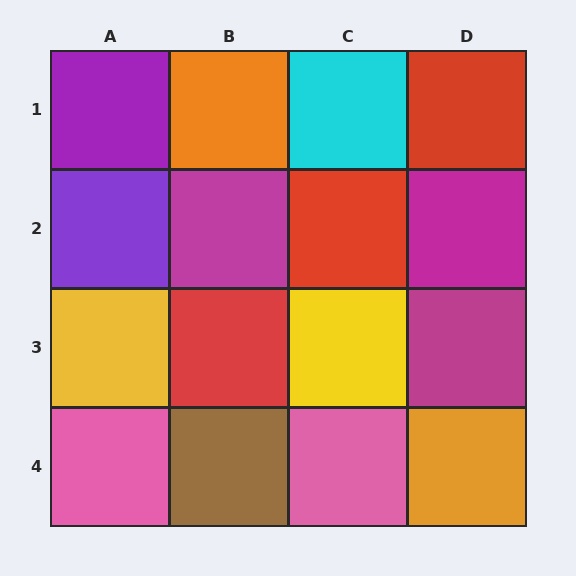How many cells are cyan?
1 cell is cyan.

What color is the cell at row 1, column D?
Red.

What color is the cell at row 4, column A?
Pink.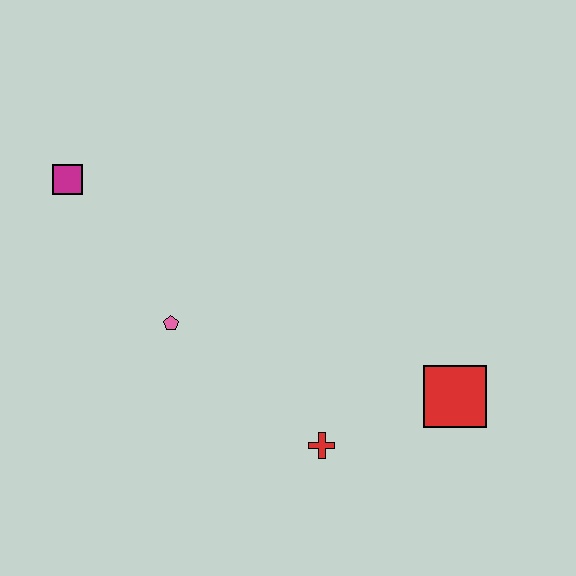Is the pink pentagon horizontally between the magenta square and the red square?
Yes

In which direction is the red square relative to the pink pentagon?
The red square is to the right of the pink pentagon.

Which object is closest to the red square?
The red cross is closest to the red square.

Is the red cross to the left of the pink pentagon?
No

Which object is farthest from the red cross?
The magenta square is farthest from the red cross.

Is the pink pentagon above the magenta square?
No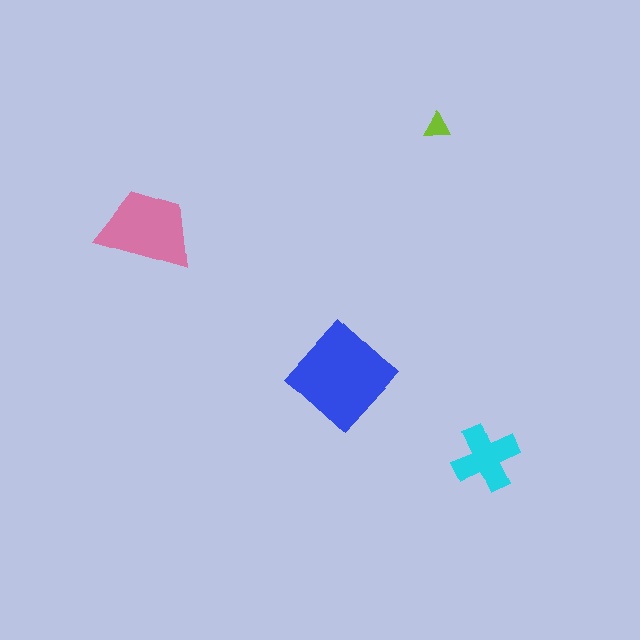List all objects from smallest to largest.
The lime triangle, the cyan cross, the pink trapezoid, the blue diamond.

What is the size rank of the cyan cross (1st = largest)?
3rd.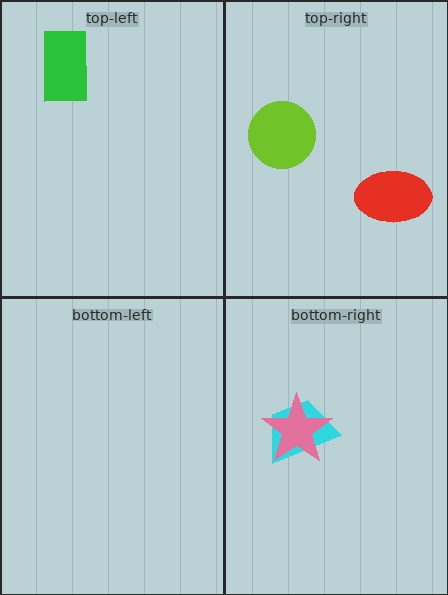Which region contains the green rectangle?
The top-left region.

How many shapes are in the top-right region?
2.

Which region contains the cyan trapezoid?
The bottom-right region.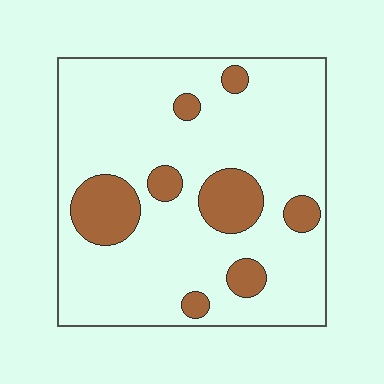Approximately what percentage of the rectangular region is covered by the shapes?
Approximately 15%.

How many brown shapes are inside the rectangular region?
8.